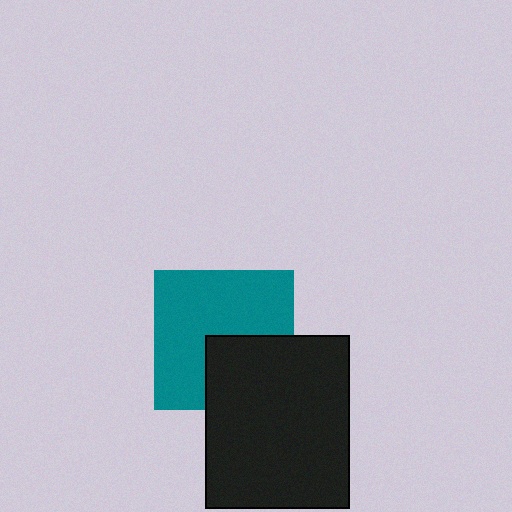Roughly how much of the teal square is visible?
Most of it is visible (roughly 67%).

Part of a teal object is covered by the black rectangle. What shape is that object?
It is a square.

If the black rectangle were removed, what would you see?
You would see the complete teal square.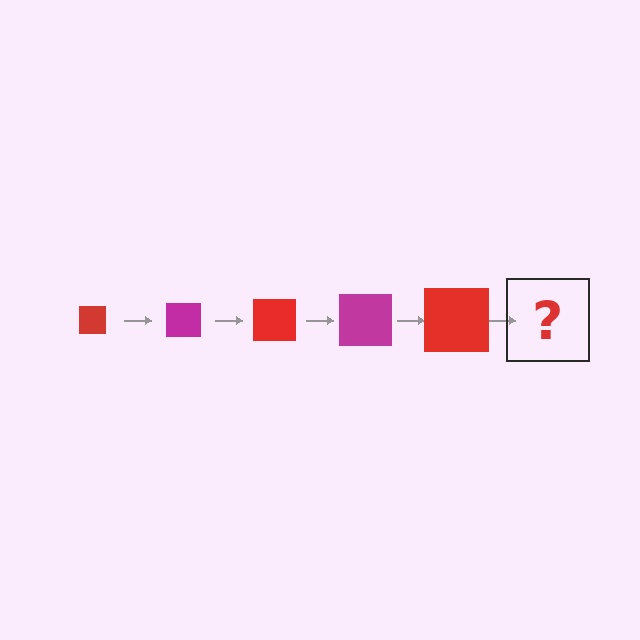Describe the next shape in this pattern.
It should be a magenta square, larger than the previous one.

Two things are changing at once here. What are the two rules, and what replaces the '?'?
The two rules are that the square grows larger each step and the color cycles through red and magenta. The '?' should be a magenta square, larger than the previous one.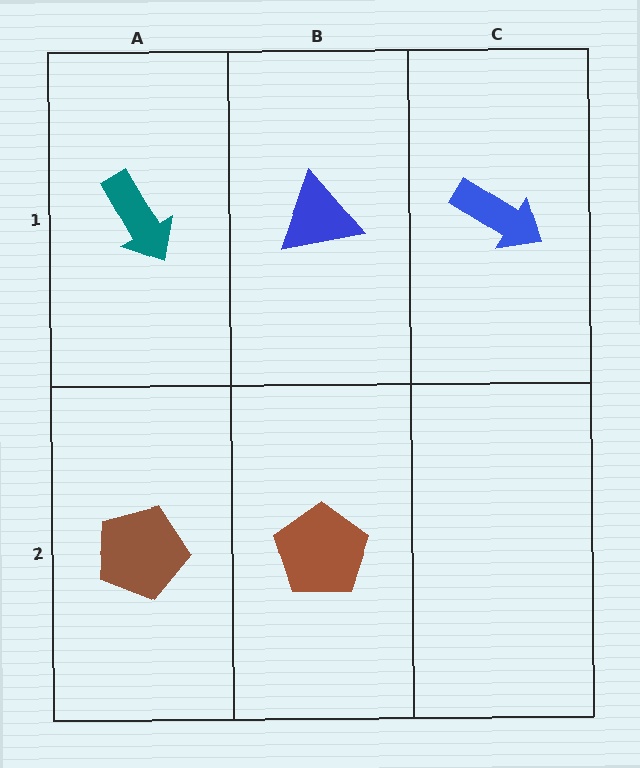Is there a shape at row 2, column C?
No, that cell is empty.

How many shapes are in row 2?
2 shapes.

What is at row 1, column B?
A blue triangle.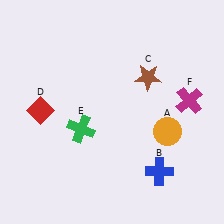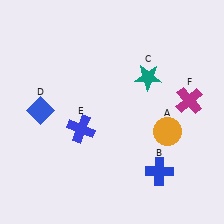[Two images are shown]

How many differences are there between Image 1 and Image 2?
There are 3 differences between the two images.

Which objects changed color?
C changed from brown to teal. D changed from red to blue. E changed from green to blue.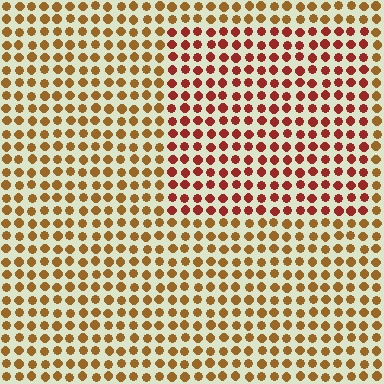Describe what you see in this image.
The image is filled with small brown elements in a uniform arrangement. A rectangle-shaped region is visible where the elements are tinted to a slightly different hue, forming a subtle color boundary.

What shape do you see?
I see a rectangle.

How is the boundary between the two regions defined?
The boundary is defined purely by a slight shift in hue (about 34 degrees). Spacing, size, and orientation are identical on both sides.